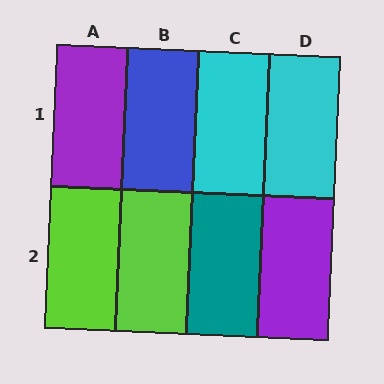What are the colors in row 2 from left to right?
Lime, lime, teal, purple.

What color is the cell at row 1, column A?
Purple.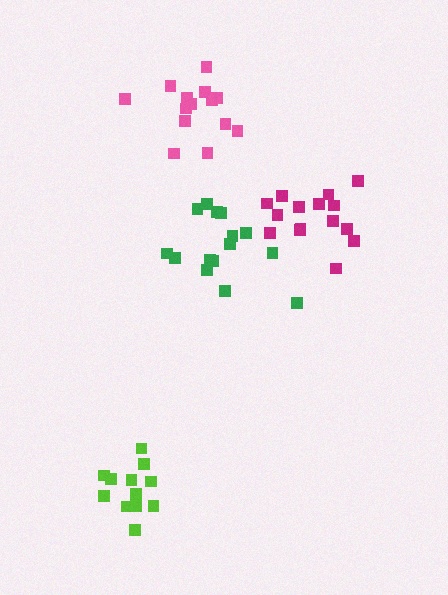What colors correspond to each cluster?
The clusters are colored: green, lime, magenta, pink.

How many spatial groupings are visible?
There are 4 spatial groupings.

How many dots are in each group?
Group 1: 15 dots, Group 2: 12 dots, Group 3: 15 dots, Group 4: 14 dots (56 total).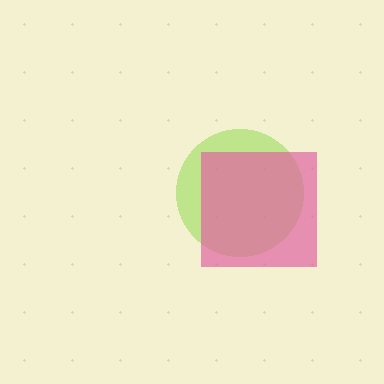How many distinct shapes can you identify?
There are 2 distinct shapes: a lime circle, a pink square.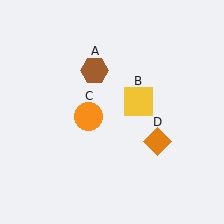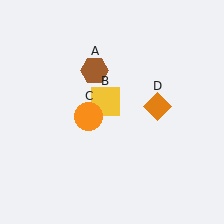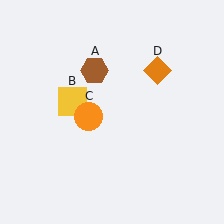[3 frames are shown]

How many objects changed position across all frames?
2 objects changed position: yellow square (object B), orange diamond (object D).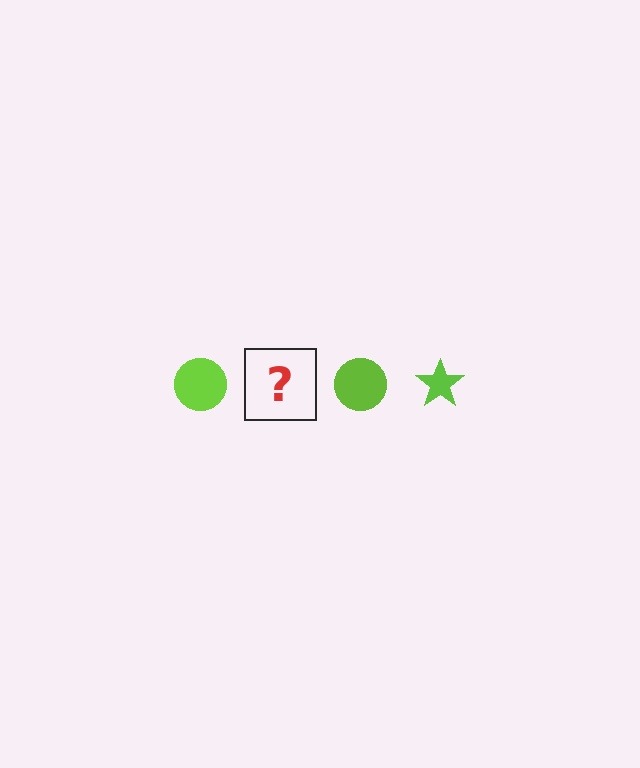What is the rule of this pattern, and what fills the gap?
The rule is that the pattern cycles through circle, star shapes in lime. The gap should be filled with a lime star.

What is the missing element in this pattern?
The missing element is a lime star.